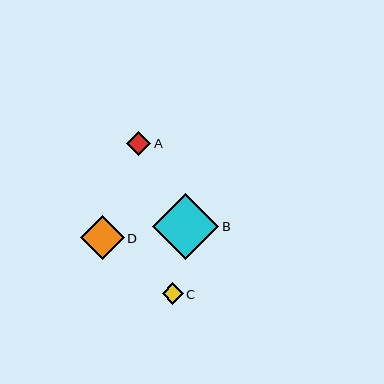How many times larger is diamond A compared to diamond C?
Diamond A is approximately 1.1 times the size of diamond C.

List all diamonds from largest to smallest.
From largest to smallest: B, D, A, C.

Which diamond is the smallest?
Diamond C is the smallest with a size of approximately 21 pixels.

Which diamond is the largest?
Diamond B is the largest with a size of approximately 66 pixels.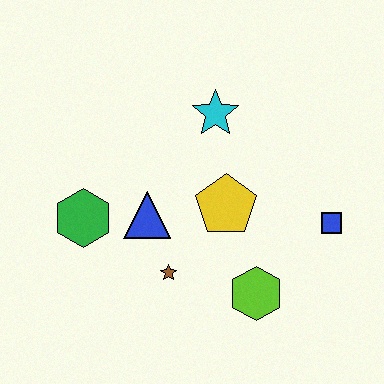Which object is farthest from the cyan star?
The lime hexagon is farthest from the cyan star.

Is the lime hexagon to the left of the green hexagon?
No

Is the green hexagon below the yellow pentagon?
Yes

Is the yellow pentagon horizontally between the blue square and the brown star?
Yes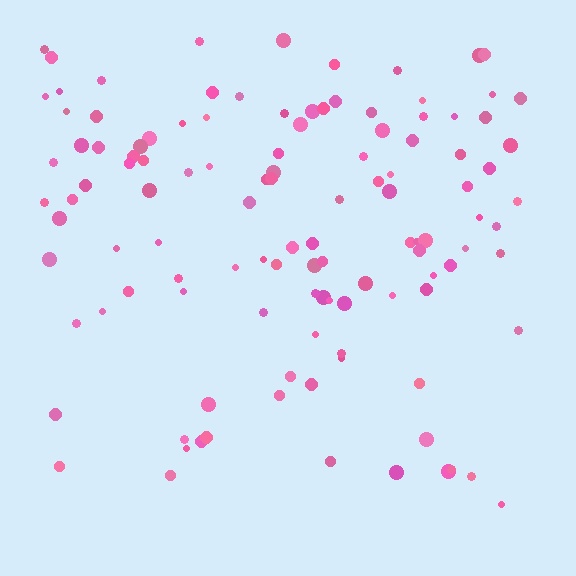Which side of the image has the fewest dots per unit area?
The bottom.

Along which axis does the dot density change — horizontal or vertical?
Vertical.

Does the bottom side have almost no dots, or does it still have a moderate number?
Still a moderate number, just noticeably fewer than the top.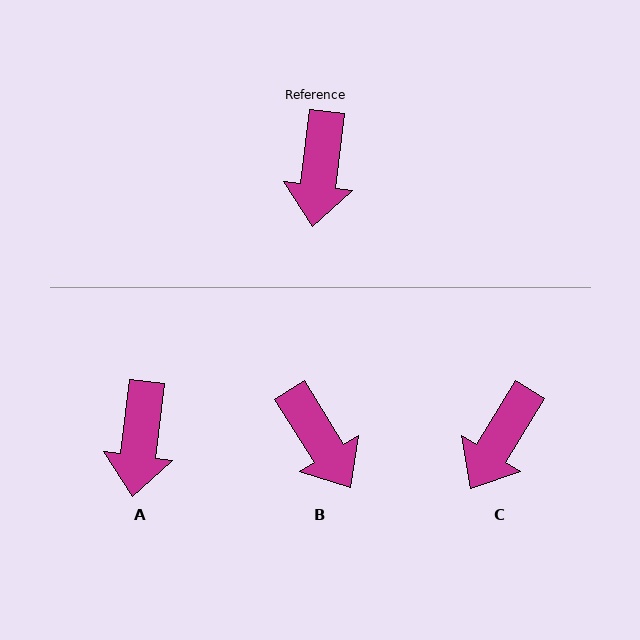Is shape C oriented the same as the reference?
No, it is off by about 24 degrees.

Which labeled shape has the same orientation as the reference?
A.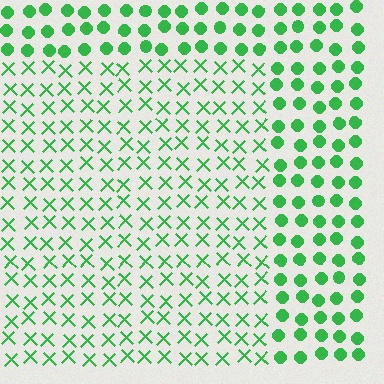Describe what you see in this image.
The image is filled with small green elements arranged in a uniform grid. A rectangle-shaped region contains X marks, while the surrounding area contains circles. The boundary is defined purely by the change in element shape.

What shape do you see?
I see a rectangle.